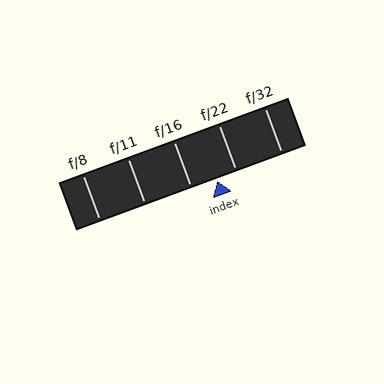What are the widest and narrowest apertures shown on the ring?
The widest aperture shown is f/8 and the narrowest is f/32.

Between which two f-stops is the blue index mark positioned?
The index mark is between f/16 and f/22.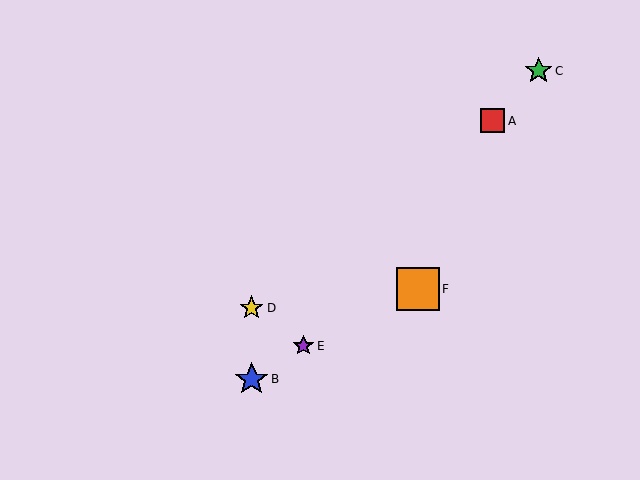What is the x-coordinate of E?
Object E is at x≈303.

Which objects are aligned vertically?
Objects B, D are aligned vertically.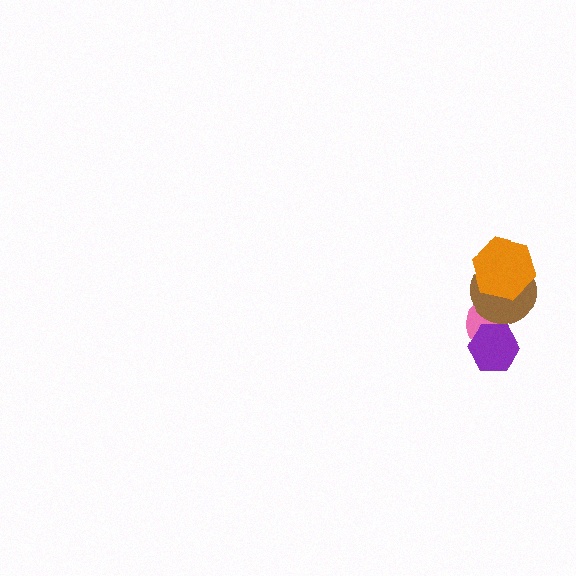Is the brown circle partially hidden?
Yes, it is partially covered by another shape.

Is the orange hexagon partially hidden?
No, no other shape covers it.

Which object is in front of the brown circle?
The orange hexagon is in front of the brown circle.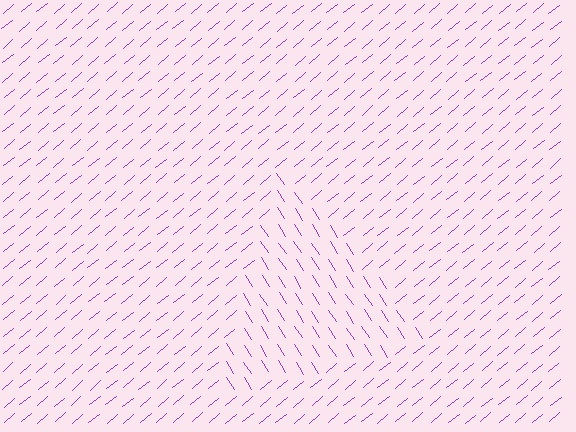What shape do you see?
I see a triangle.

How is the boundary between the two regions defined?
The boundary is defined purely by a change in line orientation (approximately 84 degrees difference). All lines are the same color and thickness.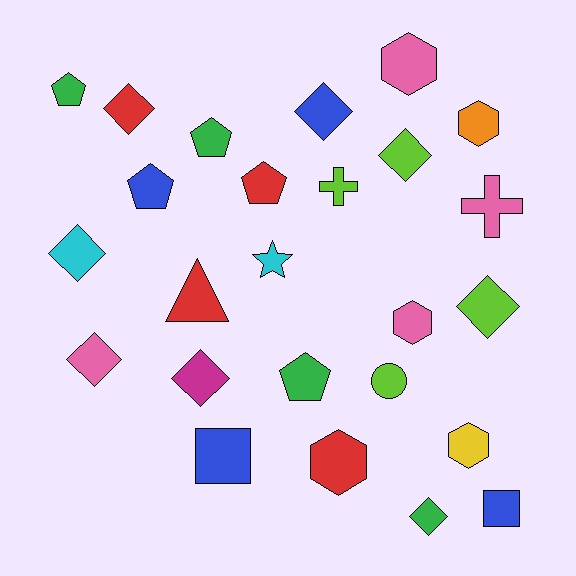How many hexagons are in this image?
There are 5 hexagons.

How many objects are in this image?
There are 25 objects.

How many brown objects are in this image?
There are no brown objects.